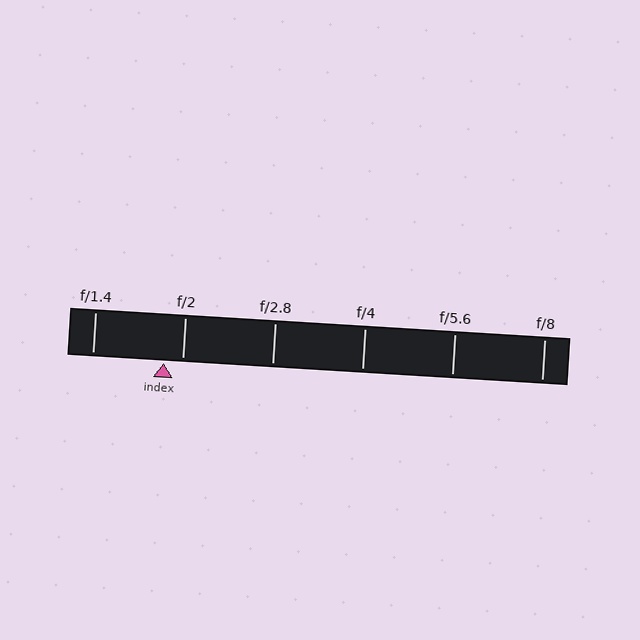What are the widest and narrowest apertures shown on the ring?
The widest aperture shown is f/1.4 and the narrowest is f/8.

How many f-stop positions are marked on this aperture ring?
There are 6 f-stop positions marked.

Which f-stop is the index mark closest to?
The index mark is closest to f/2.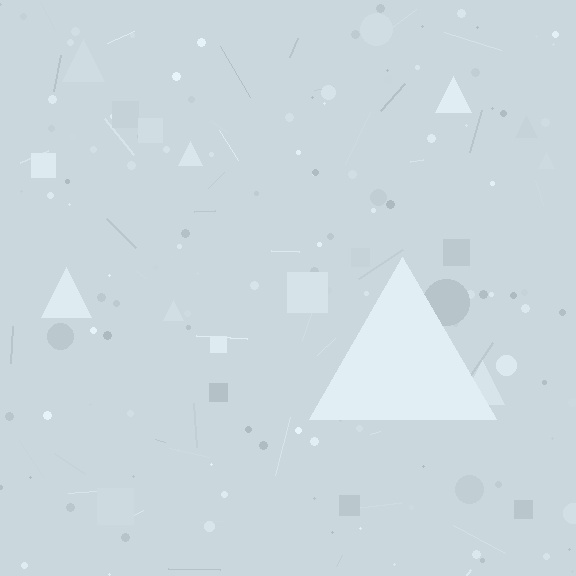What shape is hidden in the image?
A triangle is hidden in the image.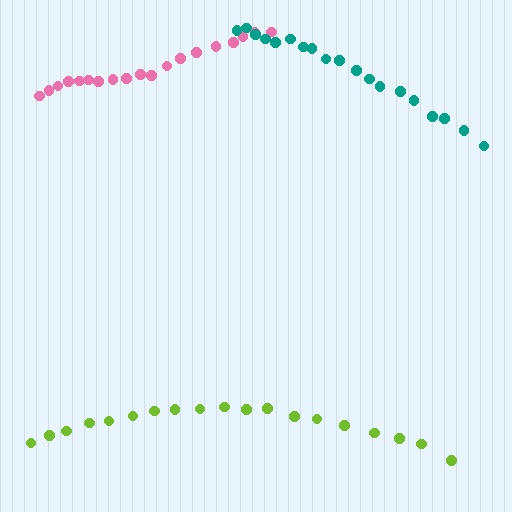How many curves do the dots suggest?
There are 3 distinct paths.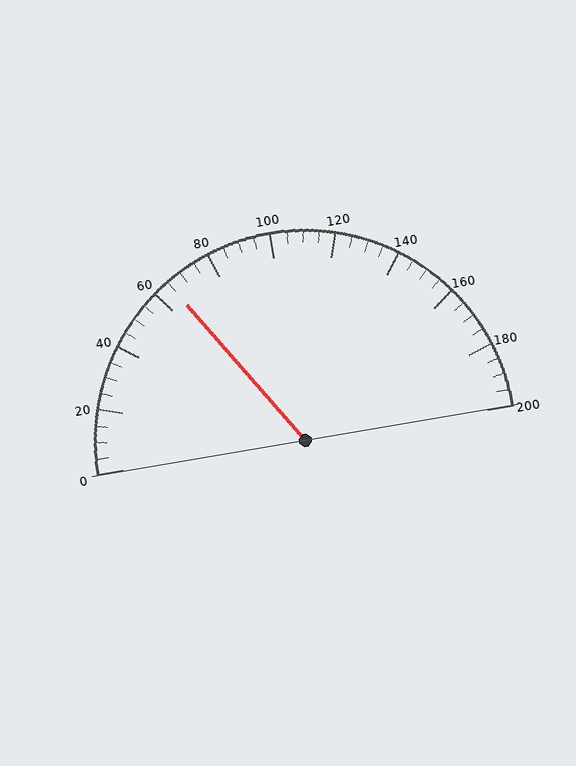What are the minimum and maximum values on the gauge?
The gauge ranges from 0 to 200.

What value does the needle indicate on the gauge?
The needle indicates approximately 65.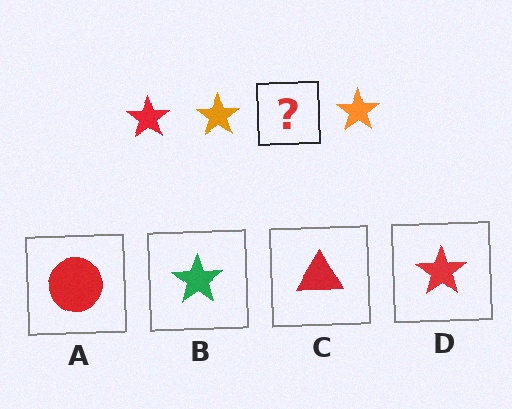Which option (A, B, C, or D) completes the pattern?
D.